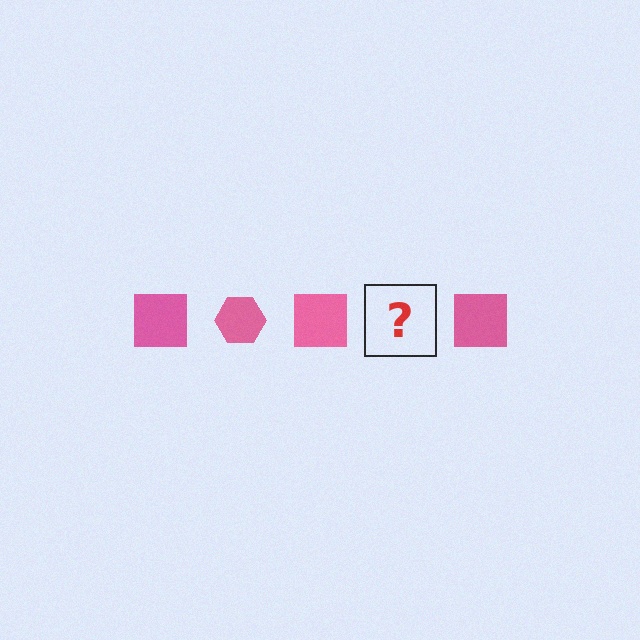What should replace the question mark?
The question mark should be replaced with a pink hexagon.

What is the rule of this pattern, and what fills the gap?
The rule is that the pattern cycles through square, hexagon shapes in pink. The gap should be filled with a pink hexagon.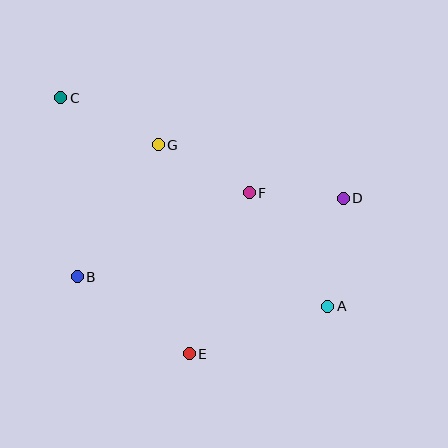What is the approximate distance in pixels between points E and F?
The distance between E and F is approximately 172 pixels.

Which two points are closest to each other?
Points D and F are closest to each other.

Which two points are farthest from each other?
Points A and C are farthest from each other.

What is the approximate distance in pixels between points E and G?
The distance between E and G is approximately 211 pixels.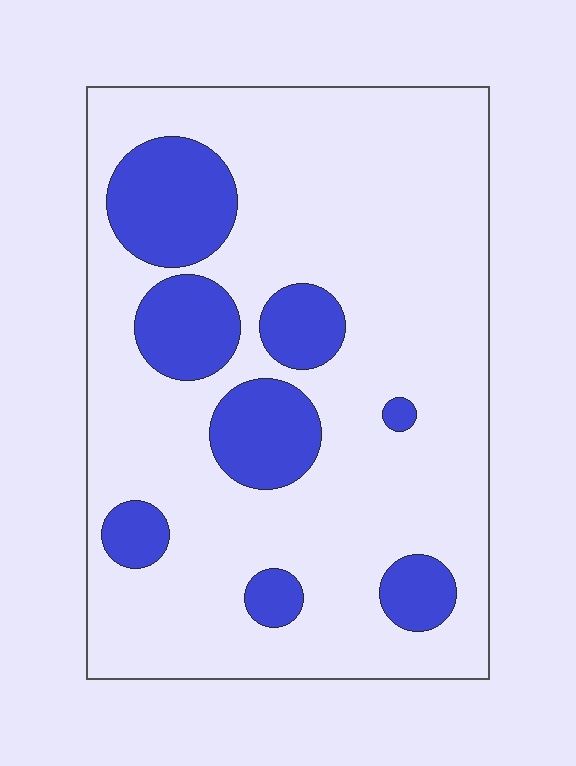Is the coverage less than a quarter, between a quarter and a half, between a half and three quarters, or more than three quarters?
Less than a quarter.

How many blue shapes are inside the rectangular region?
8.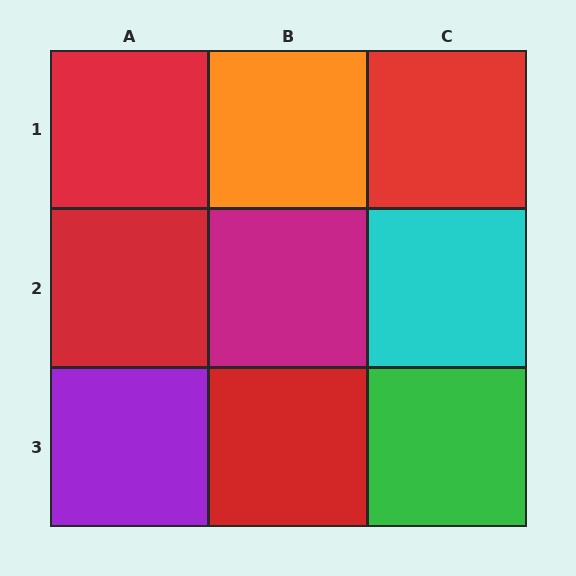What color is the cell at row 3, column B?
Red.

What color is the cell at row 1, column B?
Orange.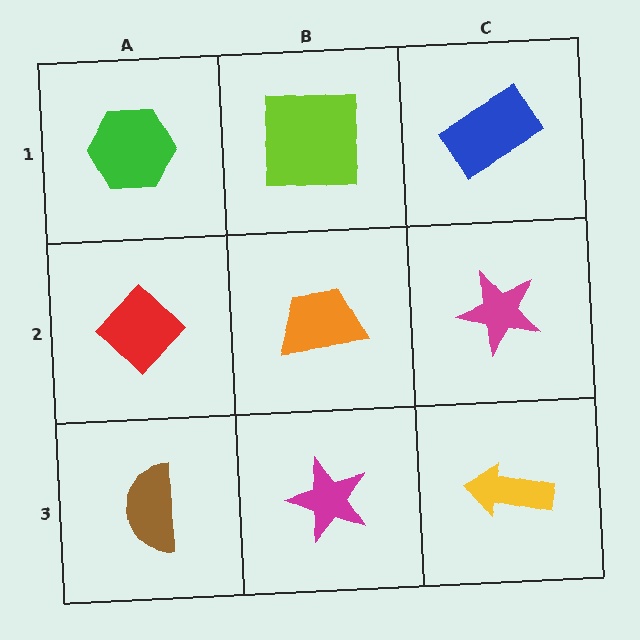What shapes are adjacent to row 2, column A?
A green hexagon (row 1, column A), a brown semicircle (row 3, column A), an orange trapezoid (row 2, column B).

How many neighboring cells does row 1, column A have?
2.